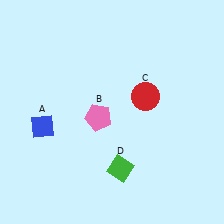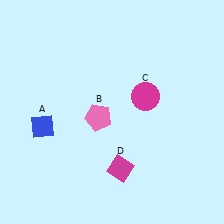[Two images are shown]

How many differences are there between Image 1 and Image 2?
There are 2 differences between the two images.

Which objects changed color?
C changed from red to magenta. D changed from green to magenta.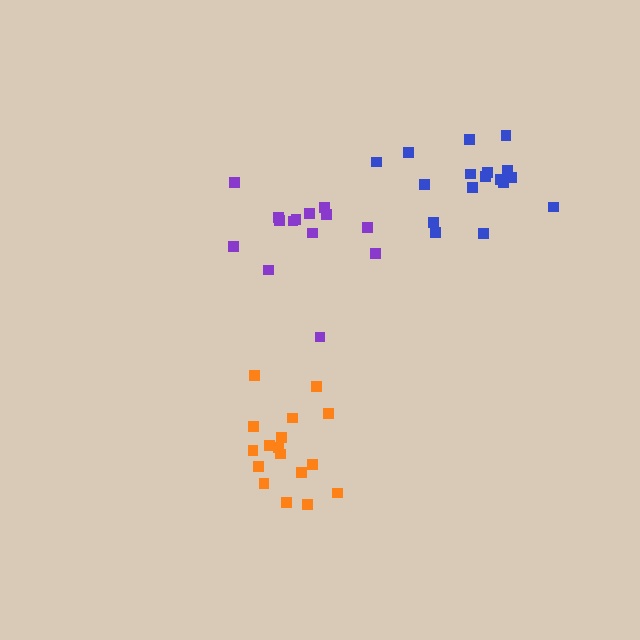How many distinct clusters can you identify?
There are 3 distinct clusters.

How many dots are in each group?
Group 1: 14 dots, Group 2: 17 dots, Group 3: 17 dots (48 total).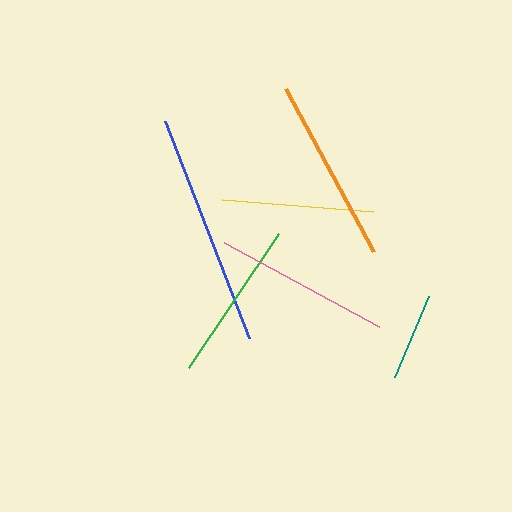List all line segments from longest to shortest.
From longest to shortest: blue, orange, pink, green, yellow, teal.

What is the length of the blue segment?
The blue segment is approximately 232 pixels long.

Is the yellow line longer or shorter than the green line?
The green line is longer than the yellow line.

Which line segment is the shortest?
The teal line is the shortest at approximately 87 pixels.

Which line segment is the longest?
The blue line is the longest at approximately 232 pixels.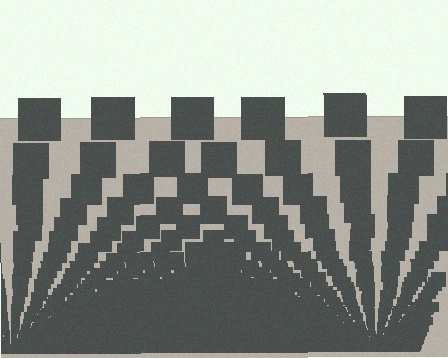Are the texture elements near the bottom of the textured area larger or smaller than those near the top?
Smaller. The gradient is inverted — elements near the bottom are smaller and denser.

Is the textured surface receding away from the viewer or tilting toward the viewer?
The surface appears to tilt toward the viewer. Texture elements get larger and sparser toward the top.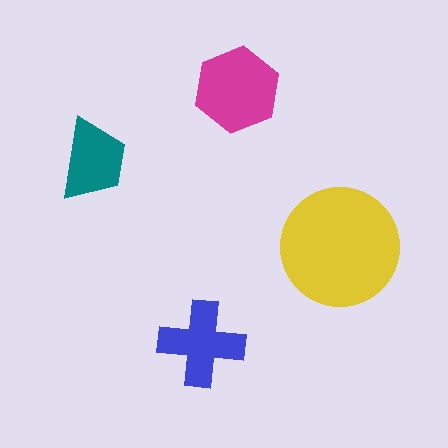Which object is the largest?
The yellow circle.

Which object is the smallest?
The teal trapezoid.